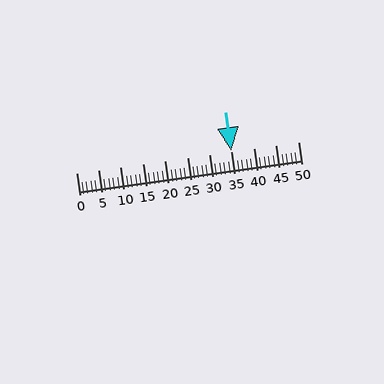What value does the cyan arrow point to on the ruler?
The cyan arrow points to approximately 35.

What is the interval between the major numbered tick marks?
The major tick marks are spaced 5 units apart.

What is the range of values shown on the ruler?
The ruler shows values from 0 to 50.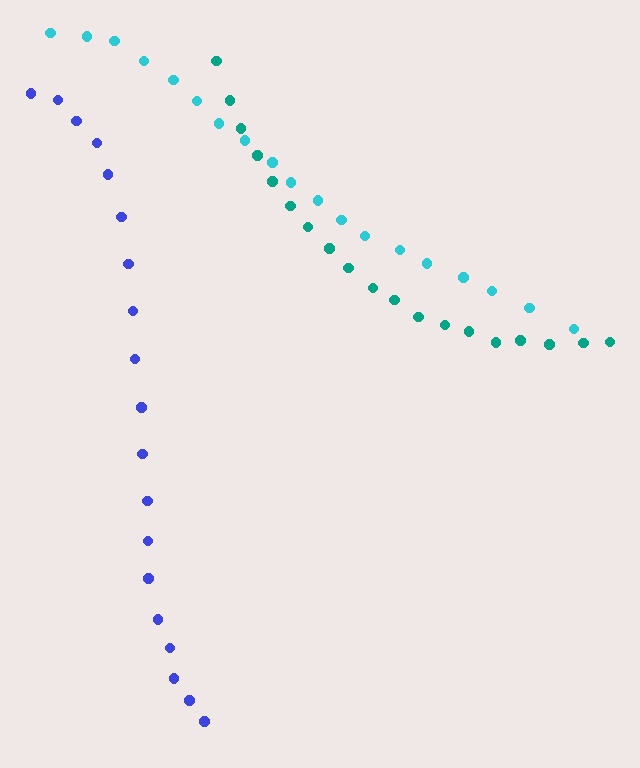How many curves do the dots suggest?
There are 3 distinct paths.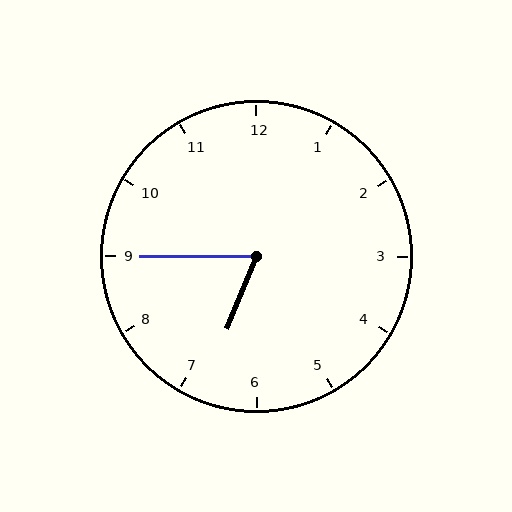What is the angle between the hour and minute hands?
Approximately 68 degrees.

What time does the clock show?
6:45.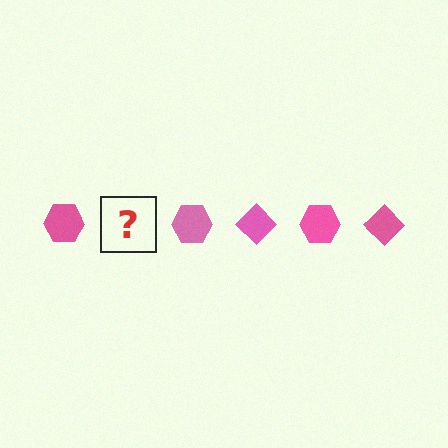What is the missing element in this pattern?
The missing element is a pink diamond.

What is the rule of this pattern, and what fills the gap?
The rule is that the pattern cycles through hexagon, diamond shapes in pink. The gap should be filled with a pink diamond.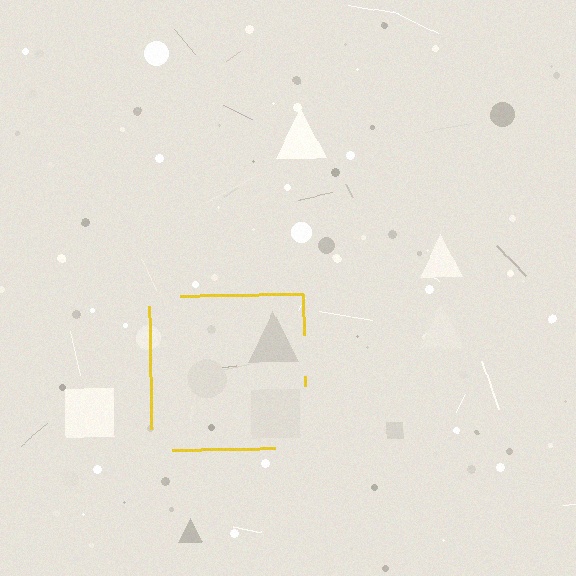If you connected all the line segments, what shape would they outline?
They would outline a square.